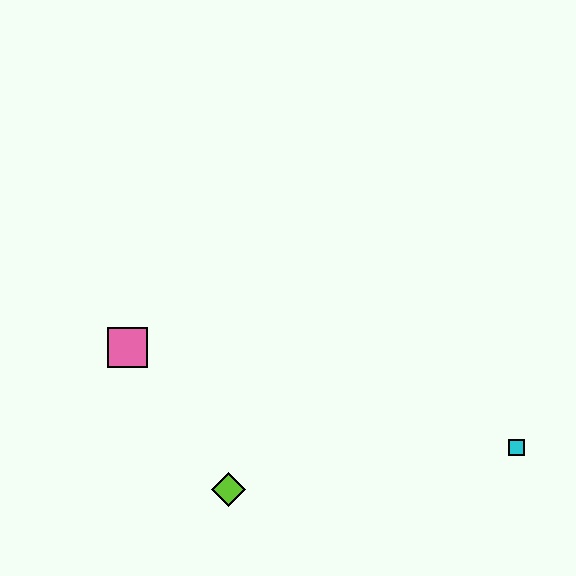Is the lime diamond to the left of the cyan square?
Yes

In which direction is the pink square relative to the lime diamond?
The pink square is above the lime diamond.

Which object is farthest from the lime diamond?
The cyan square is farthest from the lime diamond.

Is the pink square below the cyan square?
No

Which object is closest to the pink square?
The lime diamond is closest to the pink square.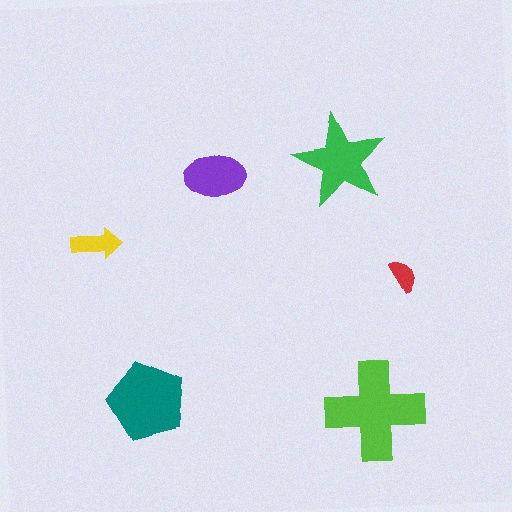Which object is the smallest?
The red semicircle.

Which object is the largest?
The lime cross.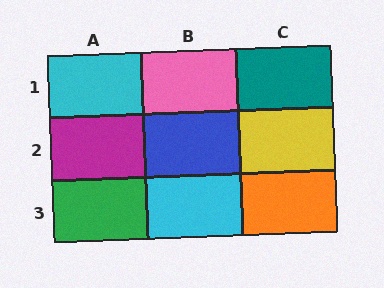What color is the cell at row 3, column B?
Cyan.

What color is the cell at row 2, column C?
Yellow.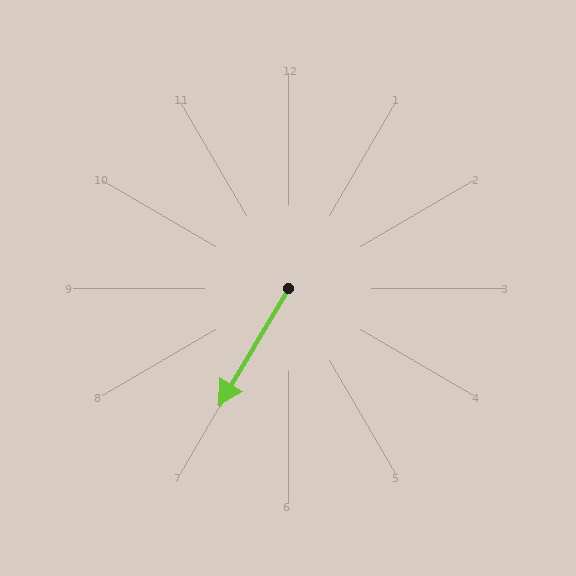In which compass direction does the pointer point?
Southwest.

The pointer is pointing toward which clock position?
Roughly 7 o'clock.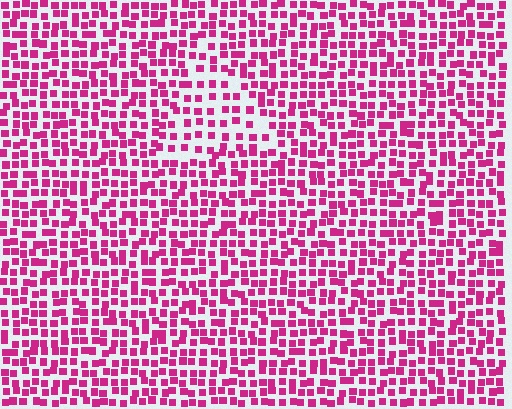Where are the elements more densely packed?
The elements are more densely packed outside the triangle boundary.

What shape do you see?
I see a triangle.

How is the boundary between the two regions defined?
The boundary is defined by a change in element density (approximately 1.7x ratio). All elements are the same color, size, and shape.